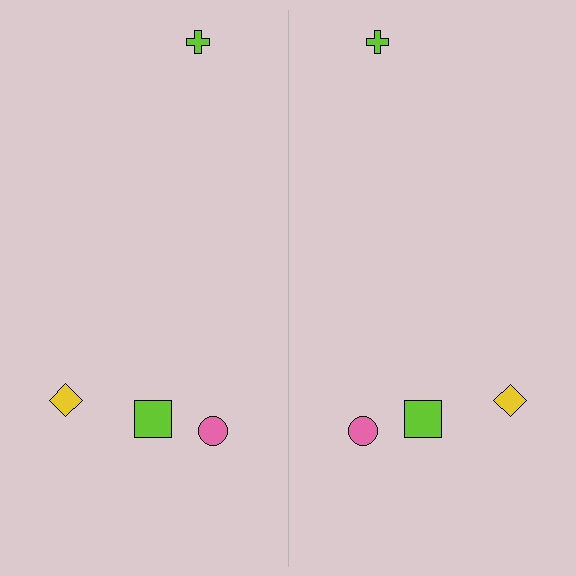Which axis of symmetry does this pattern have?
The pattern has a vertical axis of symmetry running through the center of the image.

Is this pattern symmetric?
Yes, this pattern has bilateral (reflection) symmetry.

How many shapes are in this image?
There are 8 shapes in this image.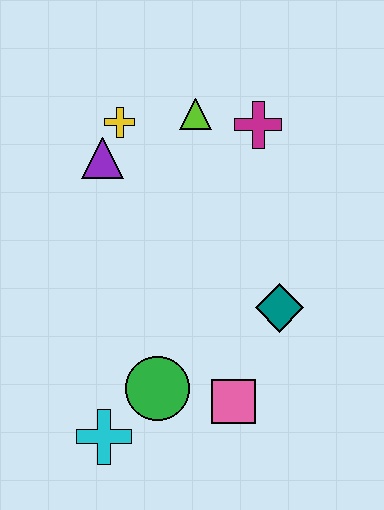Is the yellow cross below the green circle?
No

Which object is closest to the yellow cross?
The purple triangle is closest to the yellow cross.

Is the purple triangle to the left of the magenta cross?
Yes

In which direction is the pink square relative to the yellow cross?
The pink square is below the yellow cross.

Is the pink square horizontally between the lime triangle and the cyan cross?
No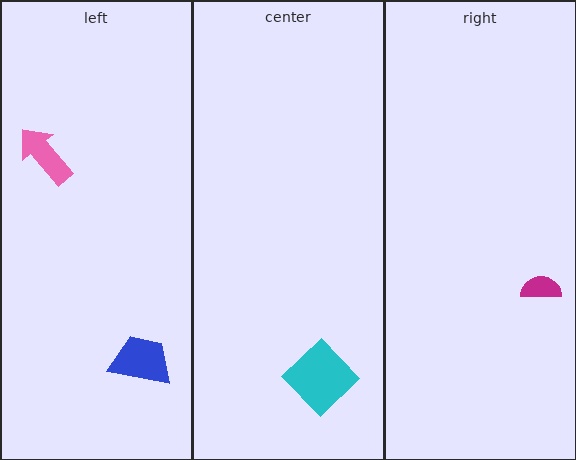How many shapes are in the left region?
2.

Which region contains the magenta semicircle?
The right region.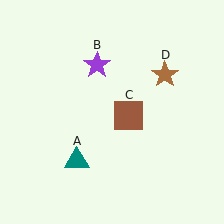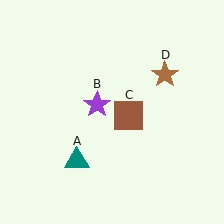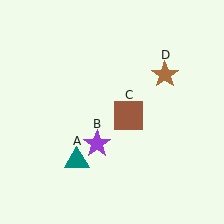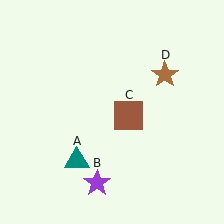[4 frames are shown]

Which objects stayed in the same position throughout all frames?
Teal triangle (object A) and brown square (object C) and brown star (object D) remained stationary.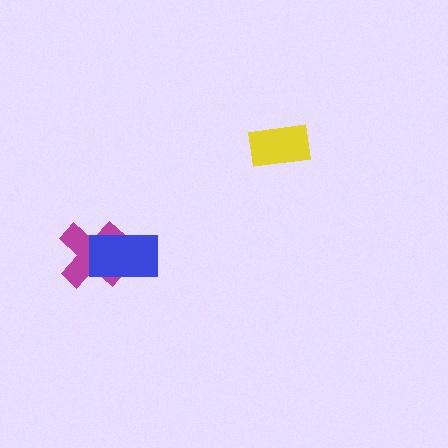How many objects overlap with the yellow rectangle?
0 objects overlap with the yellow rectangle.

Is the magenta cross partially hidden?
Yes, it is partially covered by another shape.